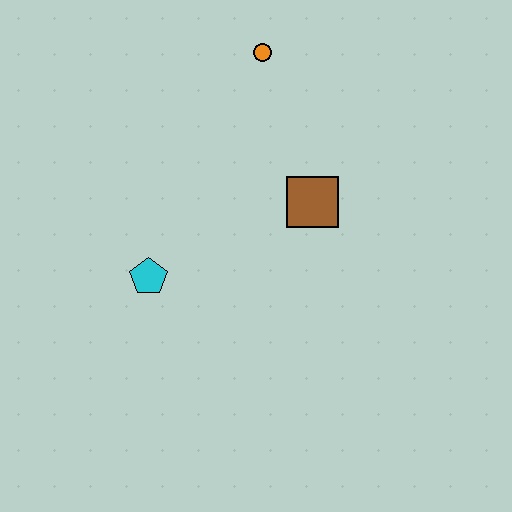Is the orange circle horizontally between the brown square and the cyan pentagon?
Yes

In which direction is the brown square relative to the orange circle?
The brown square is below the orange circle.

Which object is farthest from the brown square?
The cyan pentagon is farthest from the brown square.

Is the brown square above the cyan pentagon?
Yes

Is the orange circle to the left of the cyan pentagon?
No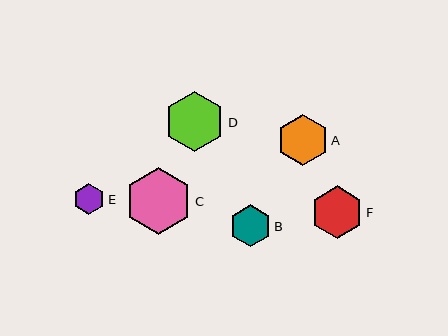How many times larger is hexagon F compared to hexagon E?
Hexagon F is approximately 1.7 times the size of hexagon E.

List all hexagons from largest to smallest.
From largest to smallest: C, D, F, A, B, E.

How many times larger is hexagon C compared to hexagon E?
Hexagon C is approximately 2.1 times the size of hexagon E.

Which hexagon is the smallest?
Hexagon E is the smallest with a size of approximately 31 pixels.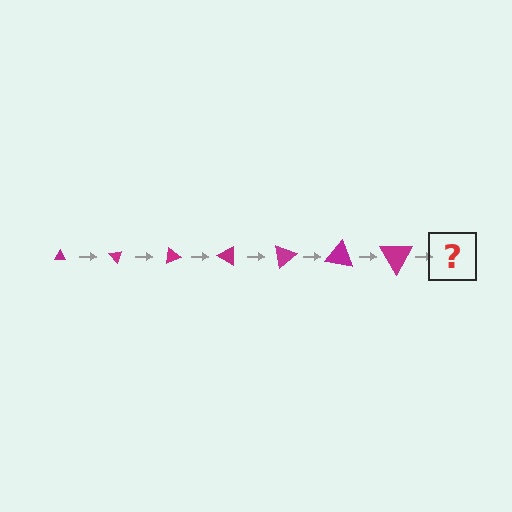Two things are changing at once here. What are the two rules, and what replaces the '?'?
The two rules are that the triangle grows larger each step and it rotates 50 degrees each step. The '?' should be a triangle, larger than the previous one and rotated 350 degrees from the start.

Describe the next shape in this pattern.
It should be a triangle, larger than the previous one and rotated 350 degrees from the start.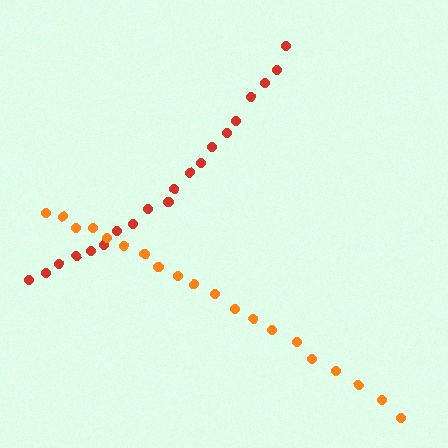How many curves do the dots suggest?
There are 2 distinct paths.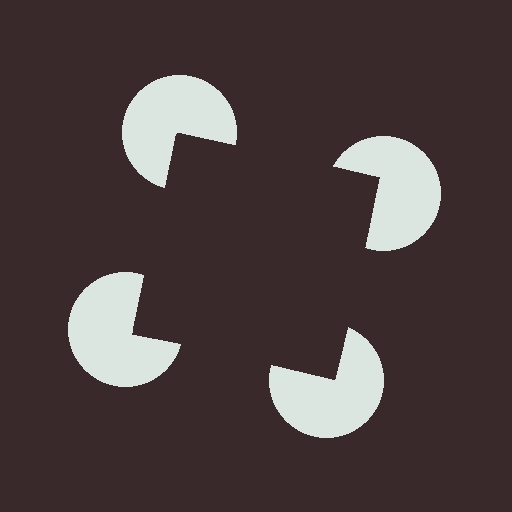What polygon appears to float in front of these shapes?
An illusory square — its edges are inferred from the aligned wedge cuts in the pac-man discs, not physically drawn.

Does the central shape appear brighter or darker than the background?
It typically appears slightly darker than the background, even though no actual brightness change is drawn.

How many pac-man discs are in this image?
There are 4 — one at each vertex of the illusory square.